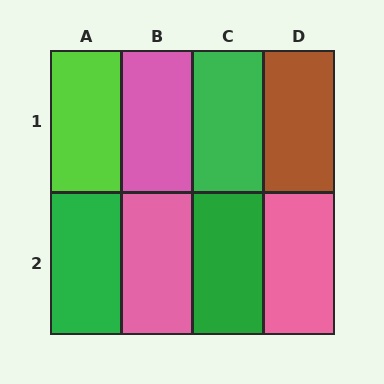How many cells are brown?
1 cell is brown.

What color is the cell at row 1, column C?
Green.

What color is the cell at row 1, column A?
Lime.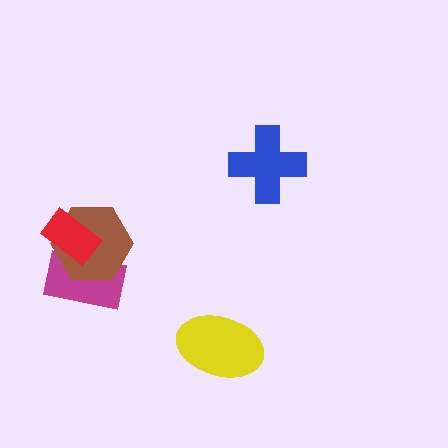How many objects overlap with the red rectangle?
2 objects overlap with the red rectangle.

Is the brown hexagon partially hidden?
Yes, it is partially covered by another shape.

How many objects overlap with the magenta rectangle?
2 objects overlap with the magenta rectangle.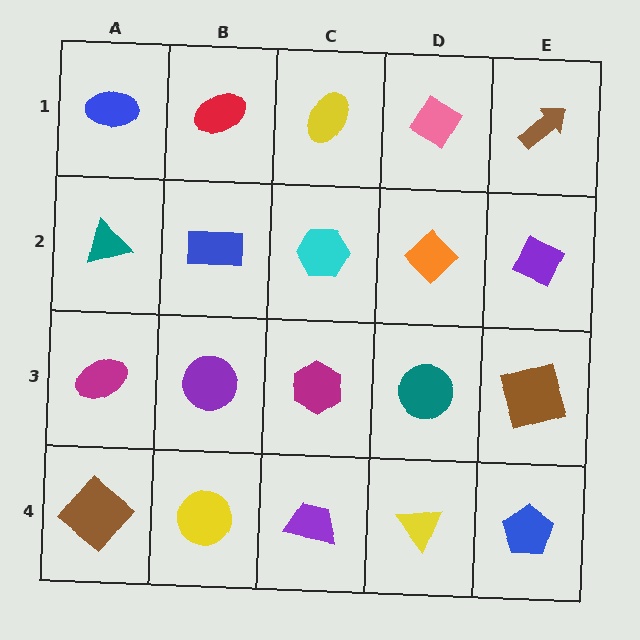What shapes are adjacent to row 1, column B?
A blue rectangle (row 2, column B), a blue ellipse (row 1, column A), a yellow ellipse (row 1, column C).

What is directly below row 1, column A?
A teal triangle.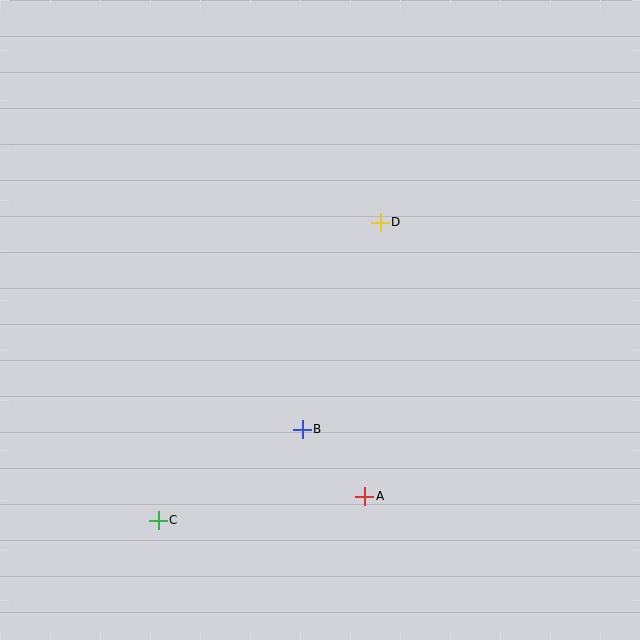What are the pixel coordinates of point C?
Point C is at (158, 520).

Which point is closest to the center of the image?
Point B at (302, 429) is closest to the center.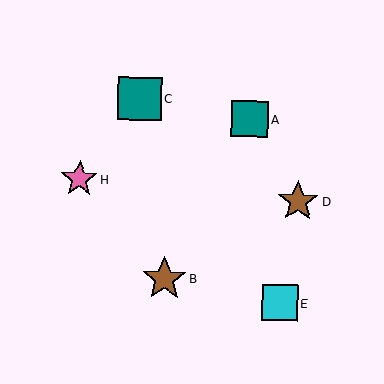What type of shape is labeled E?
Shape E is a cyan square.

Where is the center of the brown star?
The center of the brown star is at (164, 279).